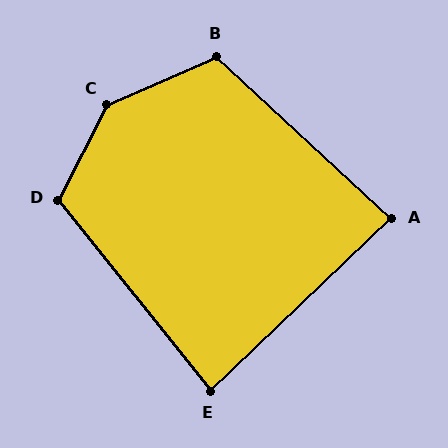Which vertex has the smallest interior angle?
E, at approximately 85 degrees.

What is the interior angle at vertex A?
Approximately 86 degrees (approximately right).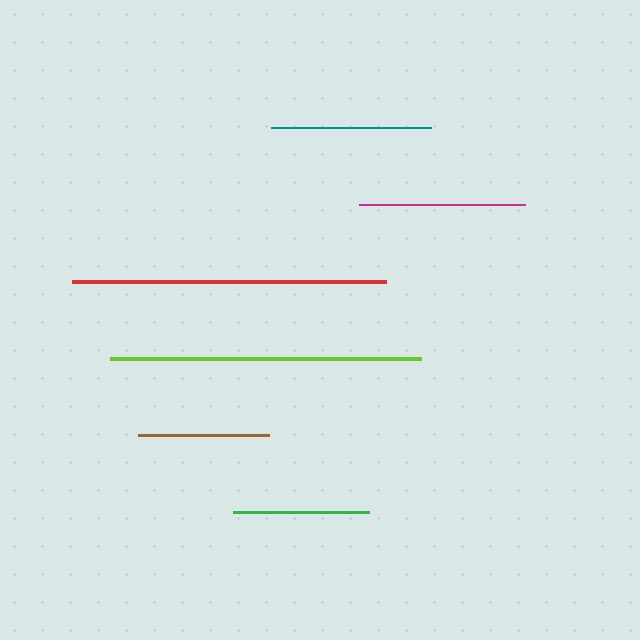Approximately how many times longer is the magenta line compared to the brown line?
The magenta line is approximately 1.3 times the length of the brown line.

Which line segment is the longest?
The red line is the longest at approximately 314 pixels.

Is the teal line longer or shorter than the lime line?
The lime line is longer than the teal line.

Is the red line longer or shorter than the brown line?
The red line is longer than the brown line.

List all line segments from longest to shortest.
From longest to shortest: red, lime, magenta, teal, green, brown.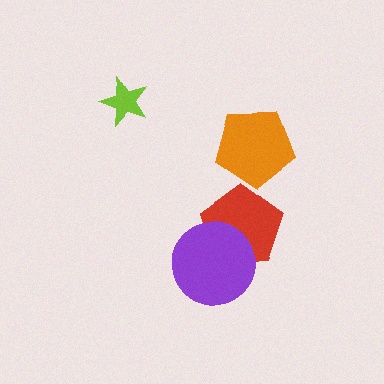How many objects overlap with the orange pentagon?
0 objects overlap with the orange pentagon.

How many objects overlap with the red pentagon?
1 object overlaps with the red pentagon.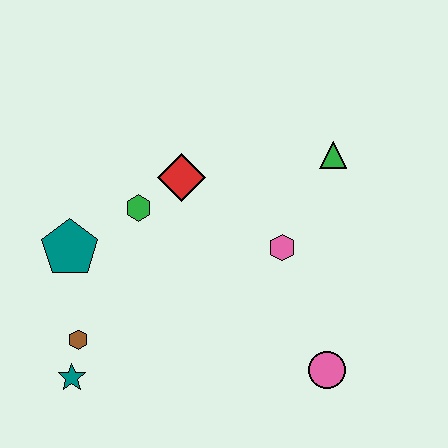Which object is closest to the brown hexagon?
The teal star is closest to the brown hexagon.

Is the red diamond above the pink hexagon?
Yes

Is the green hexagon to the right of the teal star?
Yes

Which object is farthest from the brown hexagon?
The green triangle is farthest from the brown hexagon.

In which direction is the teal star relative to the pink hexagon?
The teal star is to the left of the pink hexagon.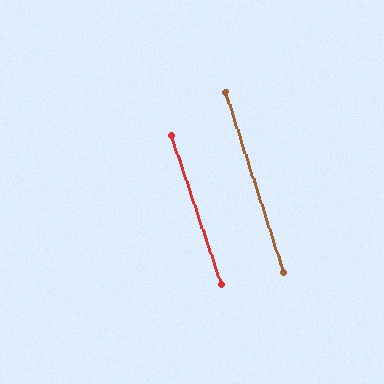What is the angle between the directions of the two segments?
Approximately 1 degree.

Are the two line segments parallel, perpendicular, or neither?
Parallel — their directions differ by only 0.7°.